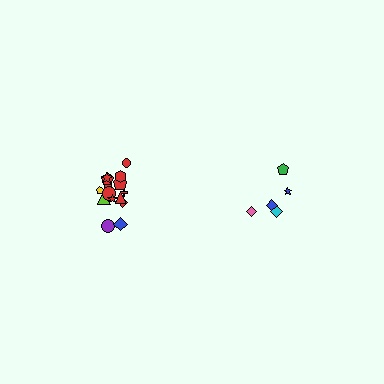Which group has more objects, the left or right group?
The left group.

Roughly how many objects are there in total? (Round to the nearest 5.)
Roughly 20 objects in total.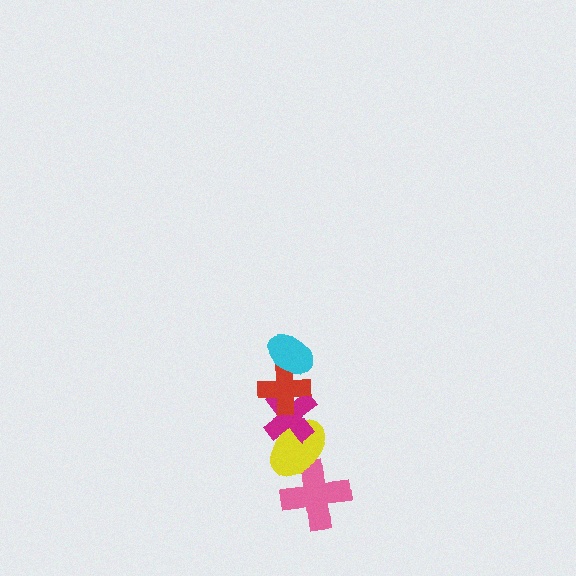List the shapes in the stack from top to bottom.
From top to bottom: the cyan ellipse, the red cross, the magenta cross, the yellow ellipse, the pink cross.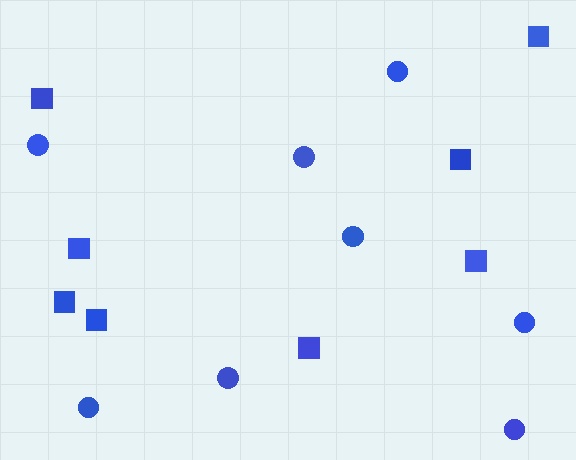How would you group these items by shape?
There are 2 groups: one group of circles (8) and one group of squares (8).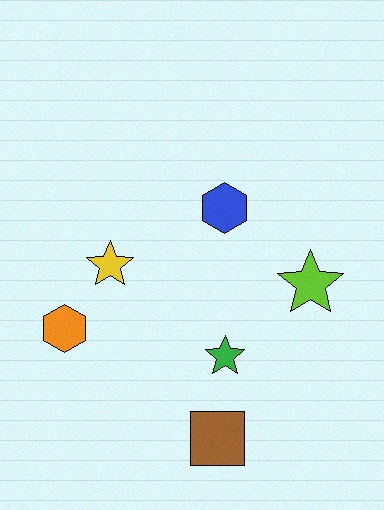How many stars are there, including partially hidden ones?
There are 3 stars.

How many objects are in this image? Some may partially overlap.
There are 6 objects.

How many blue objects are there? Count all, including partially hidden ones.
There is 1 blue object.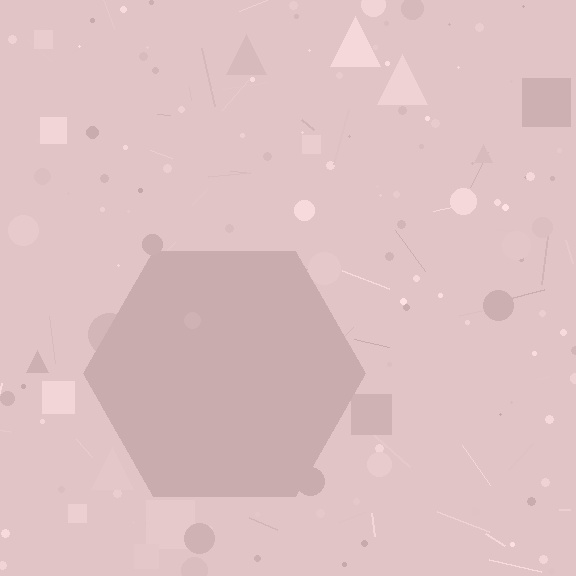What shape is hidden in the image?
A hexagon is hidden in the image.